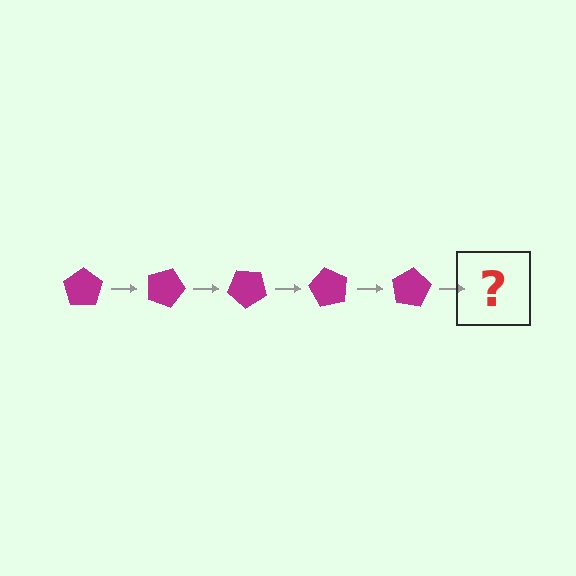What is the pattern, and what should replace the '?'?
The pattern is that the pentagon rotates 20 degrees each step. The '?' should be a magenta pentagon rotated 100 degrees.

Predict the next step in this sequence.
The next step is a magenta pentagon rotated 100 degrees.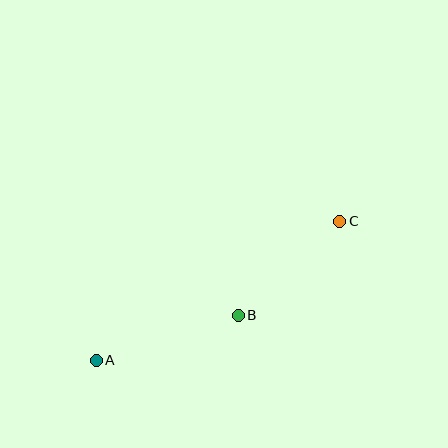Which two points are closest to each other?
Points B and C are closest to each other.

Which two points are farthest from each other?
Points A and C are farthest from each other.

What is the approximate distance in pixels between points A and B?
The distance between A and B is approximately 149 pixels.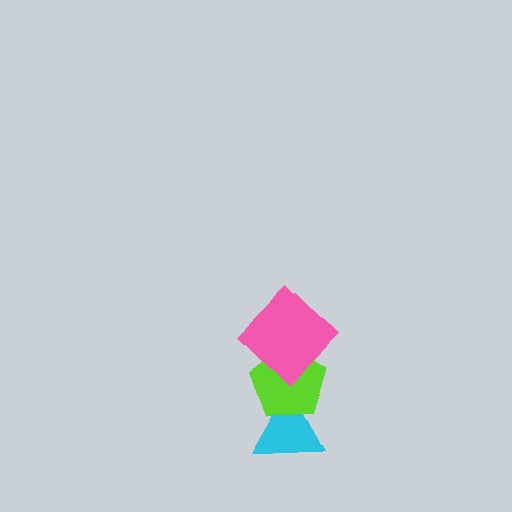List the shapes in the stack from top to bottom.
From top to bottom: the pink diamond, the lime pentagon, the cyan triangle.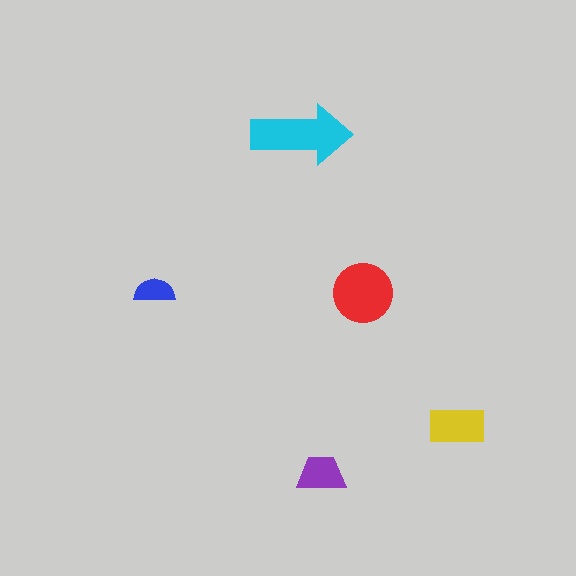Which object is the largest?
The cyan arrow.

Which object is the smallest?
The blue semicircle.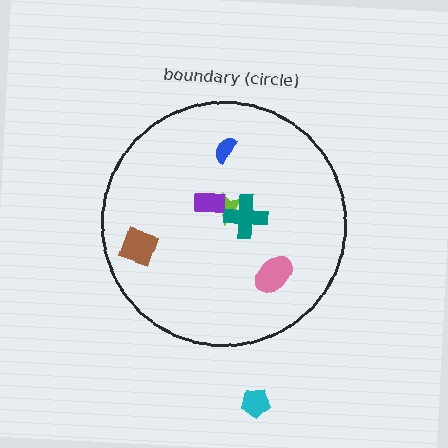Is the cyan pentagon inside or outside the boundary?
Outside.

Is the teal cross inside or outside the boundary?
Inside.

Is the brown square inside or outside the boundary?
Inside.